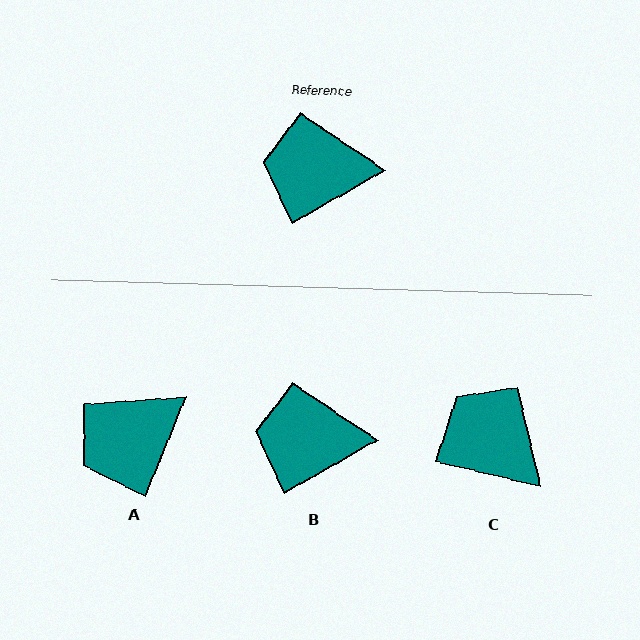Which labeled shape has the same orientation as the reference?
B.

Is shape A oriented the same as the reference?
No, it is off by about 38 degrees.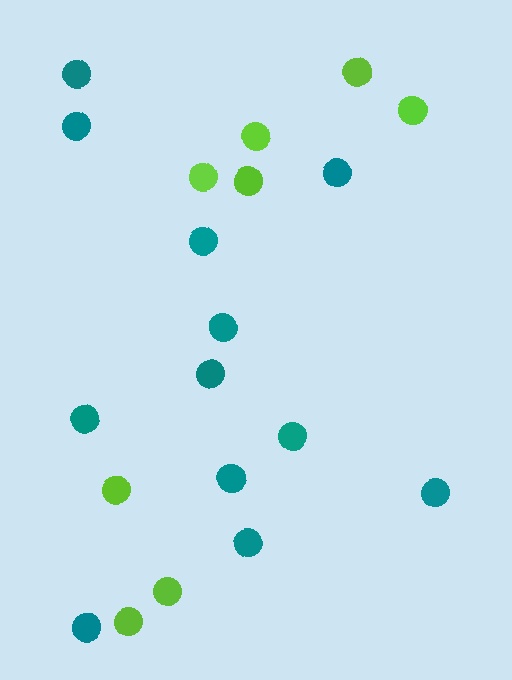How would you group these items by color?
There are 2 groups: one group of teal circles (12) and one group of lime circles (8).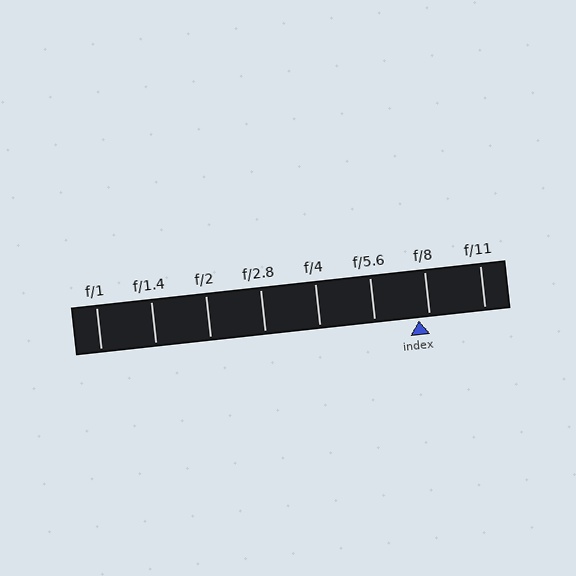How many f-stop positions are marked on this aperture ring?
There are 8 f-stop positions marked.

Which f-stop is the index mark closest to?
The index mark is closest to f/8.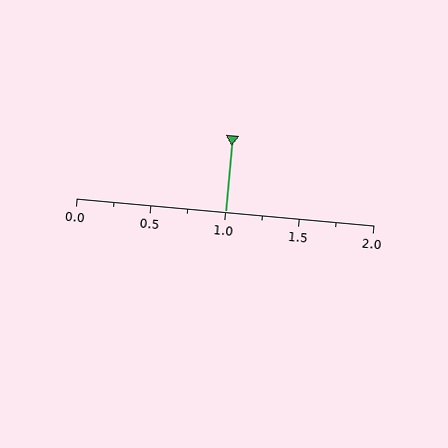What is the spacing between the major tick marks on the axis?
The major ticks are spaced 0.5 apart.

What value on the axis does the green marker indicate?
The marker indicates approximately 1.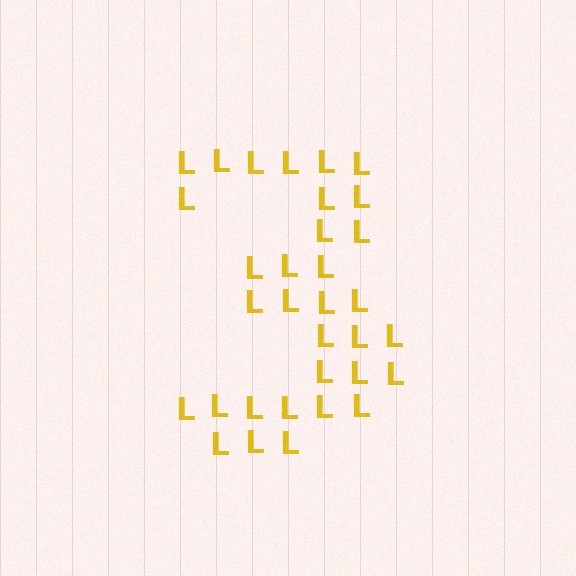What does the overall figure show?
The overall figure shows the digit 3.